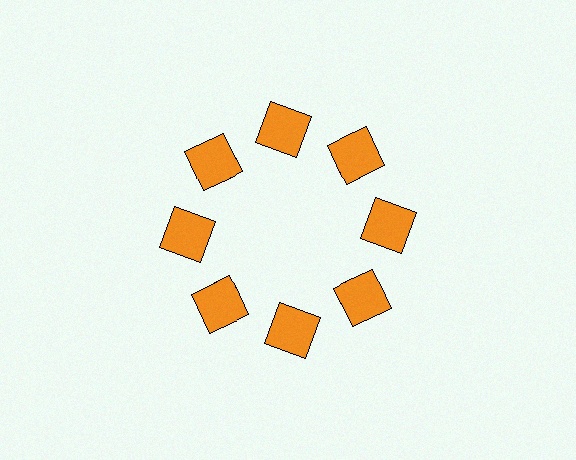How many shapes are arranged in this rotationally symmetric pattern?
There are 8 shapes, arranged in 8 groups of 1.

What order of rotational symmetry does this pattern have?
This pattern has 8-fold rotational symmetry.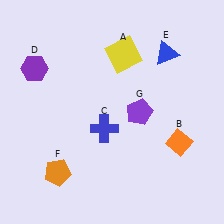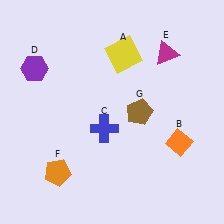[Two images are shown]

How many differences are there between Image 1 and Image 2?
There are 2 differences between the two images.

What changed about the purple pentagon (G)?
In Image 1, G is purple. In Image 2, it changed to brown.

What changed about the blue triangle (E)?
In Image 1, E is blue. In Image 2, it changed to magenta.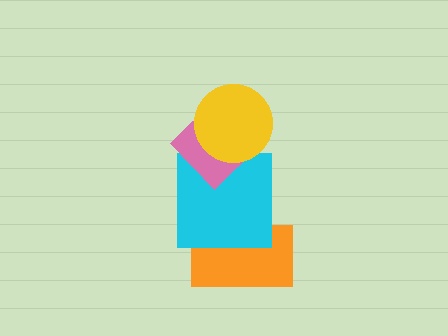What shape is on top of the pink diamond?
The yellow circle is on top of the pink diamond.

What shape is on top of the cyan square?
The pink diamond is on top of the cyan square.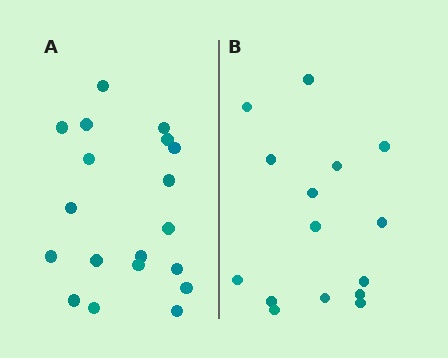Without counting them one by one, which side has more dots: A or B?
Region A (the left region) has more dots.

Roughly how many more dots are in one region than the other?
Region A has about 4 more dots than region B.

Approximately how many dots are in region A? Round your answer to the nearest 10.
About 20 dots. (The exact count is 19, which rounds to 20.)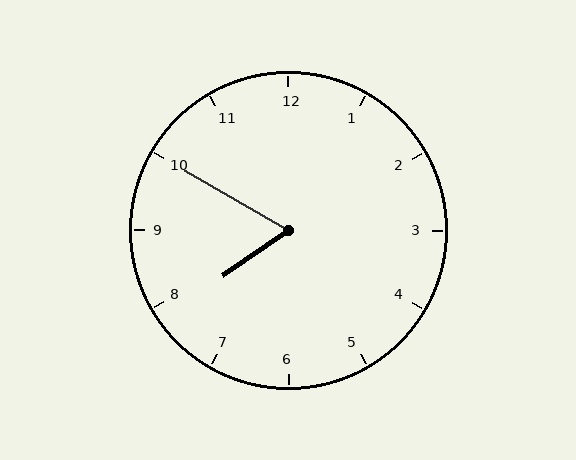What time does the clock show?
7:50.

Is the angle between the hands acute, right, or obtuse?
It is acute.